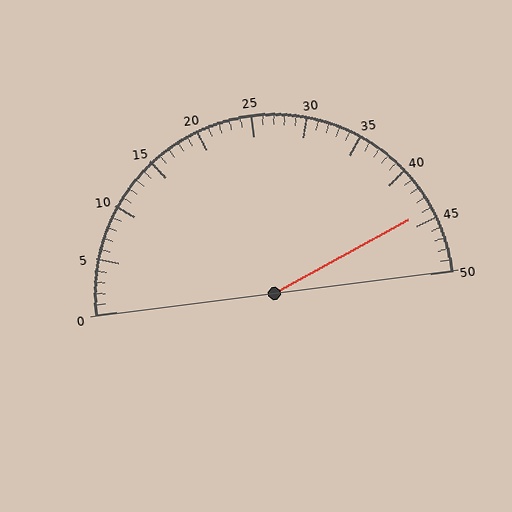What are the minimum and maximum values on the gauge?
The gauge ranges from 0 to 50.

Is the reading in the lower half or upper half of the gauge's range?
The reading is in the upper half of the range (0 to 50).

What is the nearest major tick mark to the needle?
The nearest major tick mark is 45.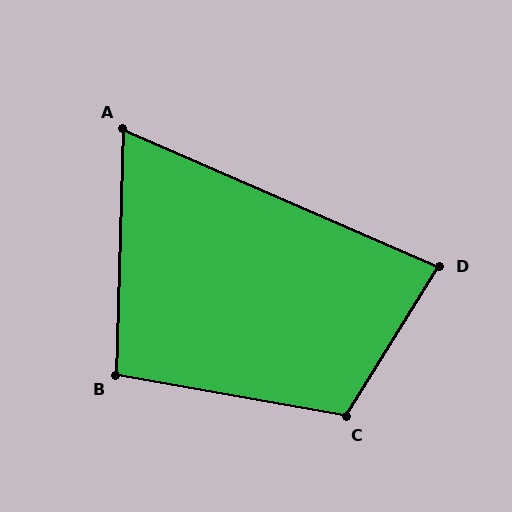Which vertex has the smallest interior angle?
A, at approximately 68 degrees.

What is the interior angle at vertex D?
Approximately 82 degrees (acute).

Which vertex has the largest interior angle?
C, at approximately 112 degrees.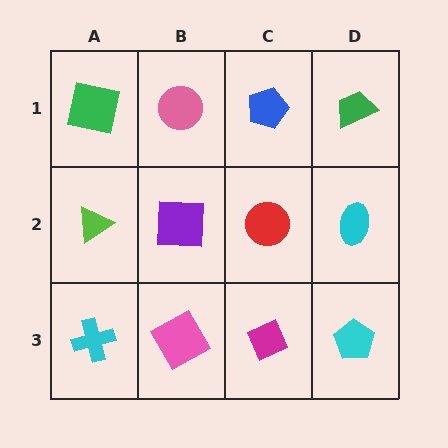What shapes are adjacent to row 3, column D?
A cyan ellipse (row 2, column D), a magenta diamond (row 3, column C).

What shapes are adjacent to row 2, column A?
A green square (row 1, column A), a cyan cross (row 3, column A), a purple square (row 2, column B).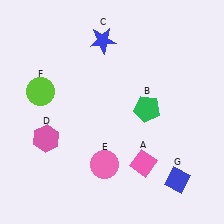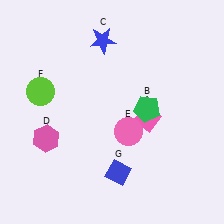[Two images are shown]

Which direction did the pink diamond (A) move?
The pink diamond (A) moved up.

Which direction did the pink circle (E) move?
The pink circle (E) moved up.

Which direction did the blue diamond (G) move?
The blue diamond (G) moved left.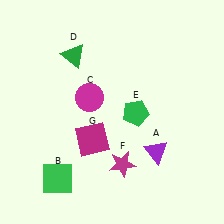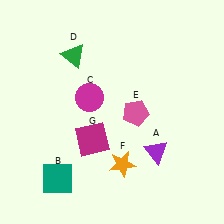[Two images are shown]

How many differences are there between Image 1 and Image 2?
There are 3 differences between the two images.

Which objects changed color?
B changed from green to teal. E changed from green to pink. F changed from magenta to orange.